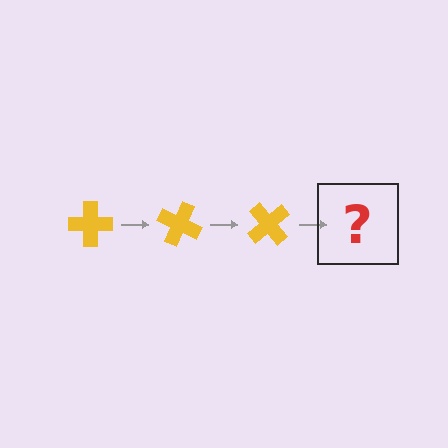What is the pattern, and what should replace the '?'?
The pattern is that the cross rotates 25 degrees each step. The '?' should be a yellow cross rotated 75 degrees.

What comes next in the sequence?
The next element should be a yellow cross rotated 75 degrees.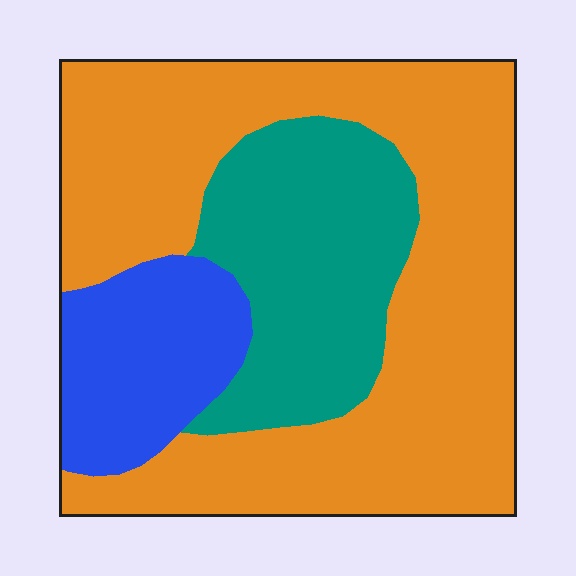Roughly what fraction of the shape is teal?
Teal takes up about one quarter (1/4) of the shape.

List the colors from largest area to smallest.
From largest to smallest: orange, teal, blue.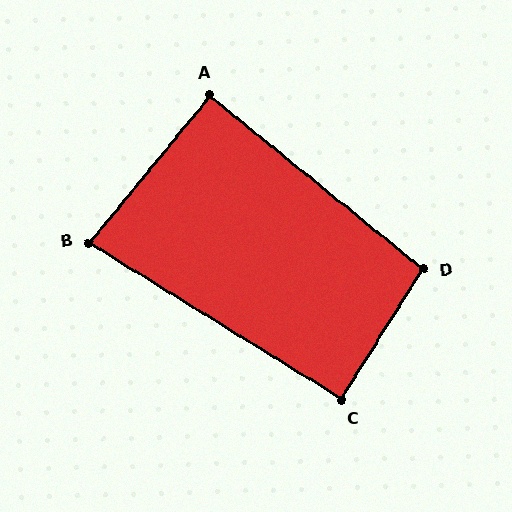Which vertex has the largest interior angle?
D, at approximately 97 degrees.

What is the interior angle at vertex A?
Approximately 90 degrees (approximately right).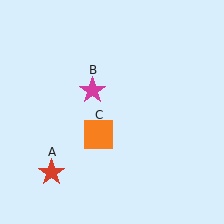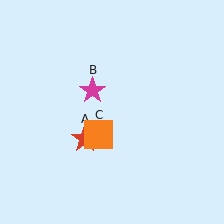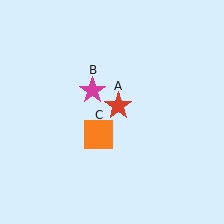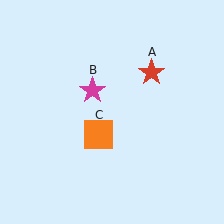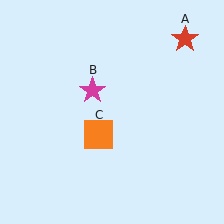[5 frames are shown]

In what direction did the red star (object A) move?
The red star (object A) moved up and to the right.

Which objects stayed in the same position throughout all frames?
Magenta star (object B) and orange square (object C) remained stationary.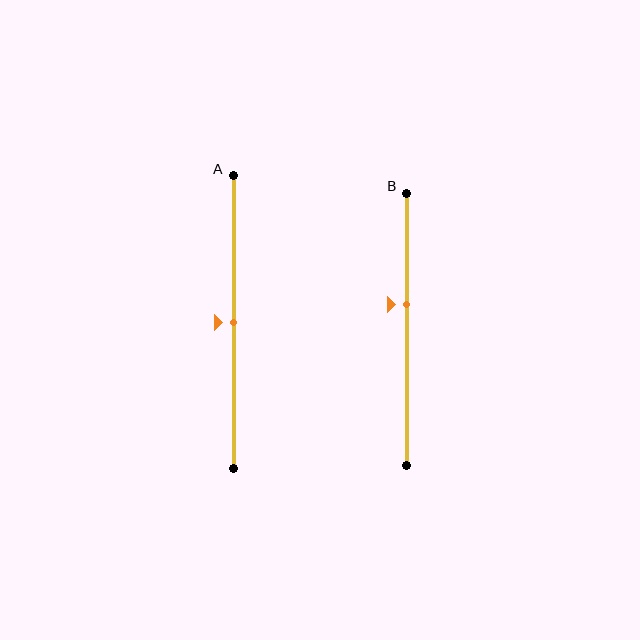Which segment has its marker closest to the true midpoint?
Segment A has its marker closest to the true midpoint.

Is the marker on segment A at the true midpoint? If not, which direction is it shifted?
Yes, the marker on segment A is at the true midpoint.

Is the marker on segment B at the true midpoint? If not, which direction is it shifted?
No, the marker on segment B is shifted upward by about 9% of the segment length.